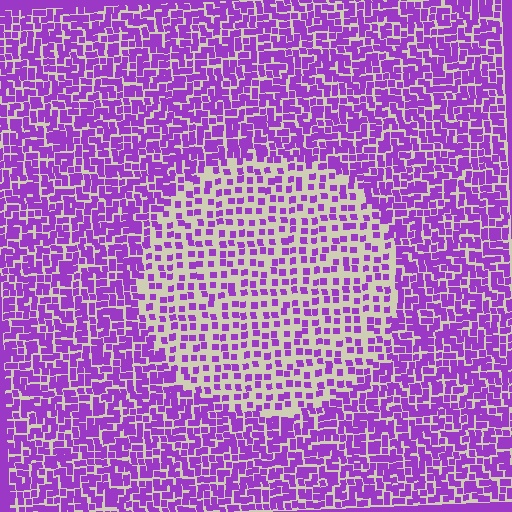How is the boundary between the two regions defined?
The boundary is defined by a change in element density (approximately 2.1x ratio). All elements are the same color, size, and shape.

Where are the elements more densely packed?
The elements are more densely packed outside the circle boundary.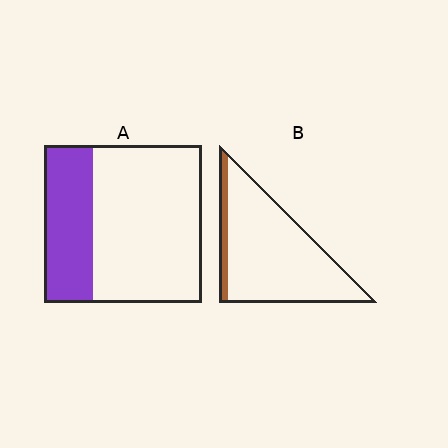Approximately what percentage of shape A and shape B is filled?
A is approximately 30% and B is approximately 10%.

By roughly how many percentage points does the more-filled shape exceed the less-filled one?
By roughly 20 percentage points (A over B).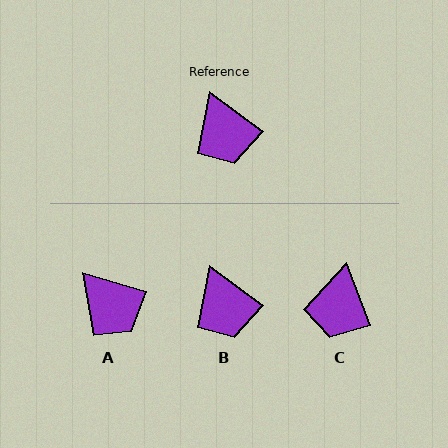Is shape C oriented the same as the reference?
No, it is off by about 32 degrees.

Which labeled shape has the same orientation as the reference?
B.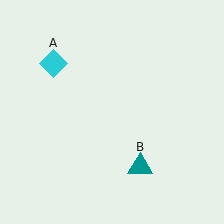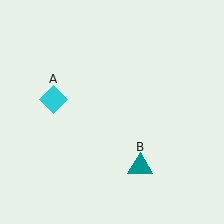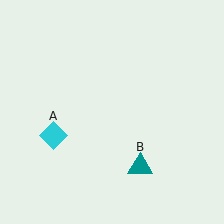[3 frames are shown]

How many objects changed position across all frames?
1 object changed position: cyan diamond (object A).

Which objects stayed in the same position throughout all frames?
Teal triangle (object B) remained stationary.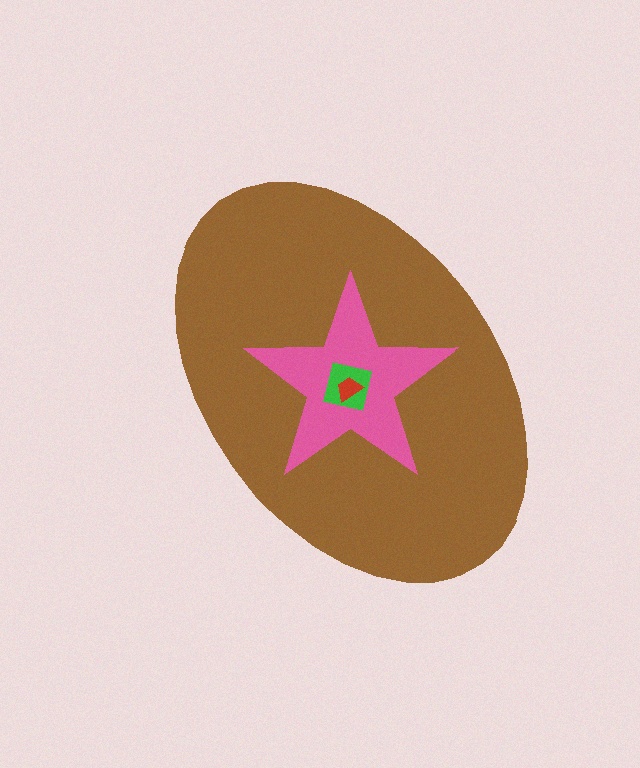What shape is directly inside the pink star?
The green square.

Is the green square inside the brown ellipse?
Yes.